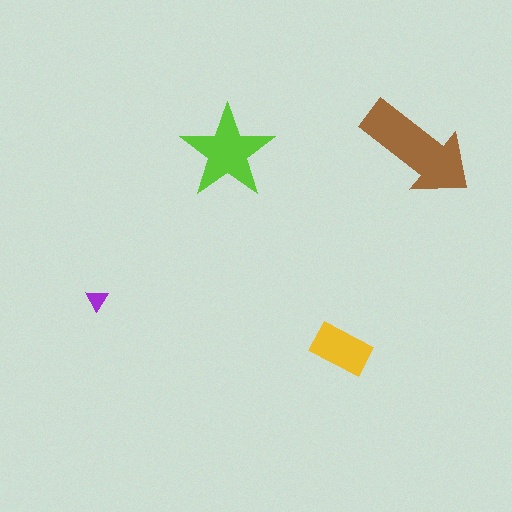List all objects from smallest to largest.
The purple triangle, the yellow rectangle, the lime star, the brown arrow.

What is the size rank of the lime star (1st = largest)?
2nd.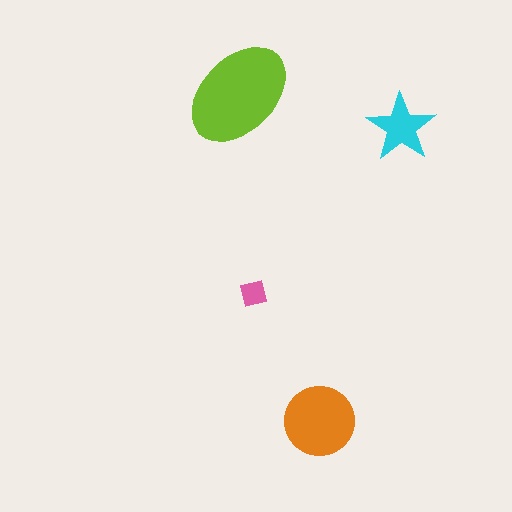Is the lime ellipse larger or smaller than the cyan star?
Larger.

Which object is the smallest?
The pink square.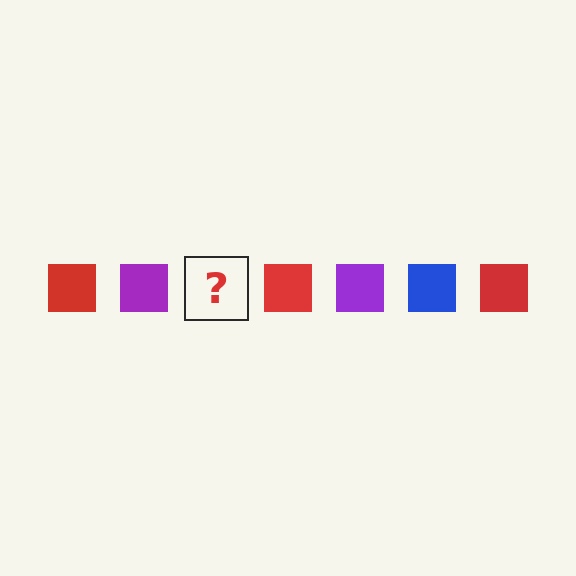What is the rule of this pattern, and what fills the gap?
The rule is that the pattern cycles through red, purple, blue squares. The gap should be filled with a blue square.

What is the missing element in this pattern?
The missing element is a blue square.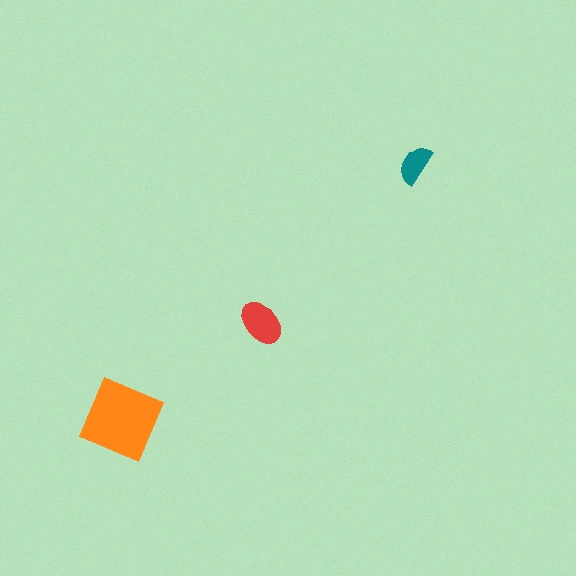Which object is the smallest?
The teal semicircle.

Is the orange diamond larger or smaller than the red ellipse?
Larger.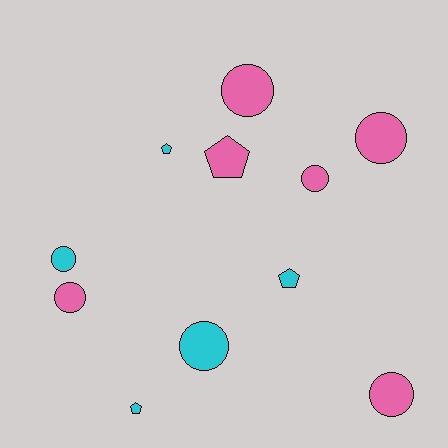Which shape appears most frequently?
Circle, with 7 objects.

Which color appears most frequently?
Pink, with 6 objects.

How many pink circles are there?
There are 5 pink circles.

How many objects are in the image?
There are 11 objects.